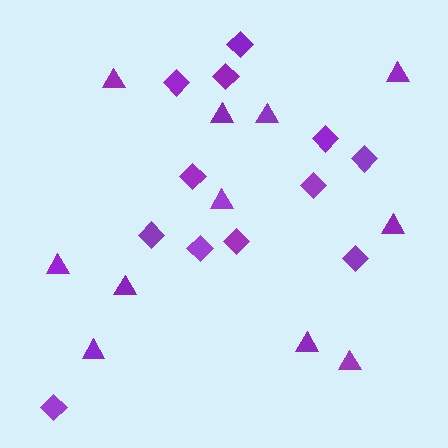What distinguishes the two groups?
There are 2 groups: one group of diamonds (12) and one group of triangles (11).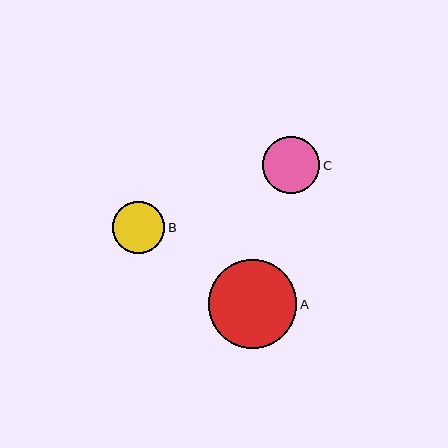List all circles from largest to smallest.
From largest to smallest: A, C, B.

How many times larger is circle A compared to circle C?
Circle A is approximately 1.5 times the size of circle C.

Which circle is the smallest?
Circle B is the smallest with a size of approximately 52 pixels.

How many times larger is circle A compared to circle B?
Circle A is approximately 1.7 times the size of circle B.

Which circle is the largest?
Circle A is the largest with a size of approximately 88 pixels.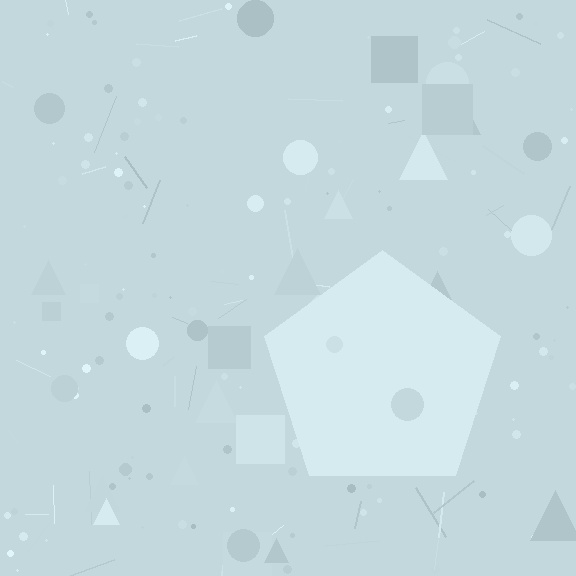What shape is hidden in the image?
A pentagon is hidden in the image.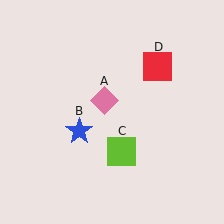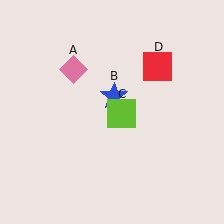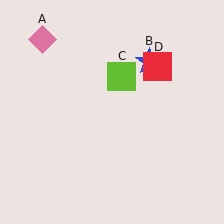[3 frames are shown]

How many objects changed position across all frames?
3 objects changed position: pink diamond (object A), blue star (object B), lime square (object C).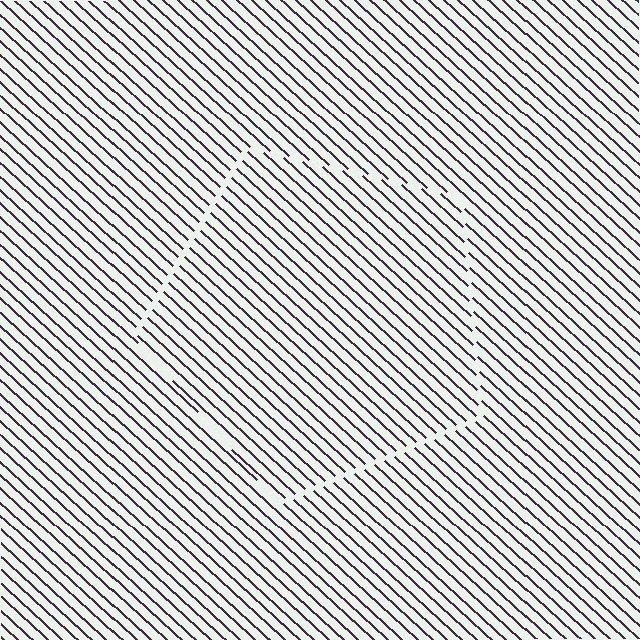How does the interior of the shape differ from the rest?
The interior of the shape contains the same grating, shifted by half a period — the contour is defined by the phase discontinuity where line-ends from the inner and outer gratings abut.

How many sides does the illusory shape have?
5 sides — the line-ends trace a pentagon.